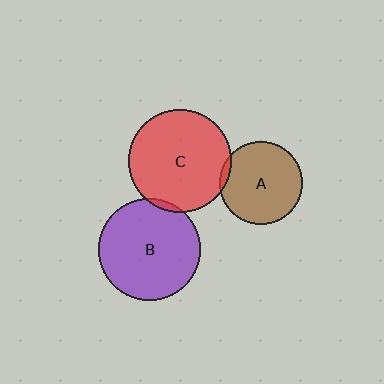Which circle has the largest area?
Circle C (red).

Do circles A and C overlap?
Yes.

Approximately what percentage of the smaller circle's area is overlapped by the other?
Approximately 5%.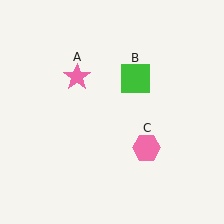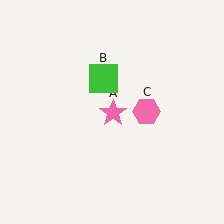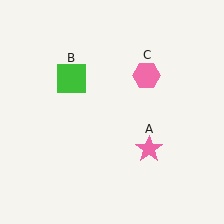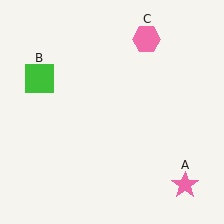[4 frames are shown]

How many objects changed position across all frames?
3 objects changed position: pink star (object A), green square (object B), pink hexagon (object C).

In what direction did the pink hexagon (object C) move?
The pink hexagon (object C) moved up.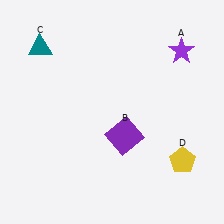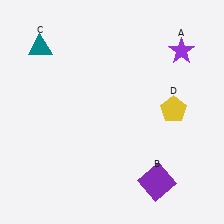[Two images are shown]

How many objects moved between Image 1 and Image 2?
2 objects moved between the two images.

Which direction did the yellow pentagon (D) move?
The yellow pentagon (D) moved up.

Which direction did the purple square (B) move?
The purple square (B) moved down.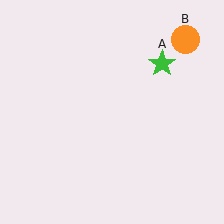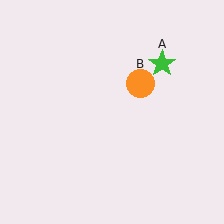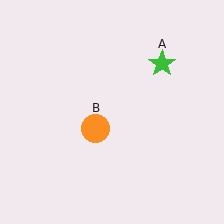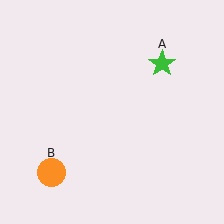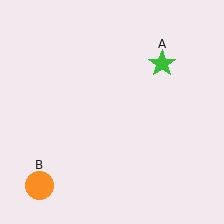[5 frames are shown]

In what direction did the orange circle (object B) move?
The orange circle (object B) moved down and to the left.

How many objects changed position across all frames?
1 object changed position: orange circle (object B).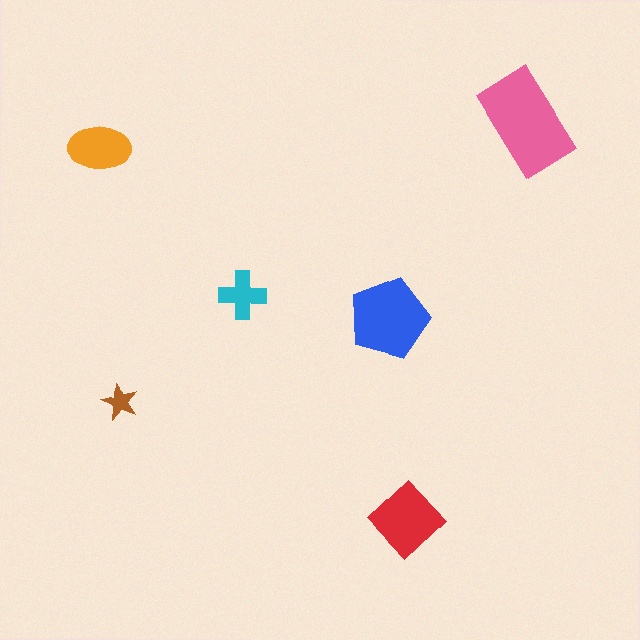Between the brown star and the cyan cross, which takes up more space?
The cyan cross.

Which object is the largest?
The pink rectangle.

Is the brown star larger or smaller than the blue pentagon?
Smaller.